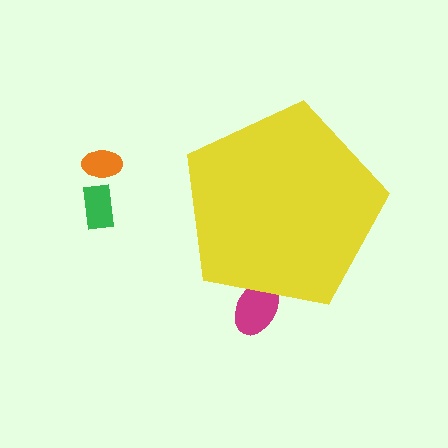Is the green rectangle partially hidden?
No, the green rectangle is fully visible.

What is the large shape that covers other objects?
A yellow pentagon.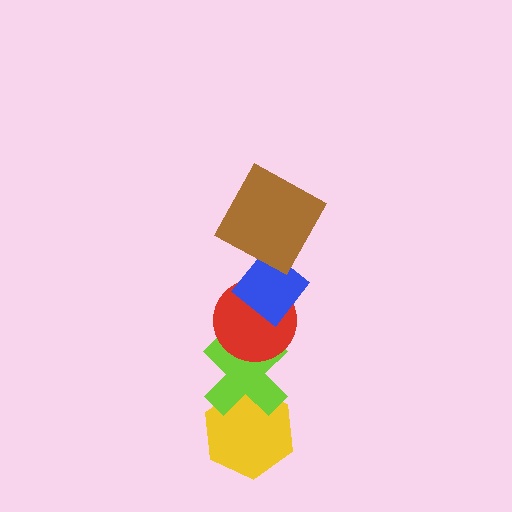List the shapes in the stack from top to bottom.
From top to bottom: the brown square, the blue diamond, the red circle, the lime cross, the yellow hexagon.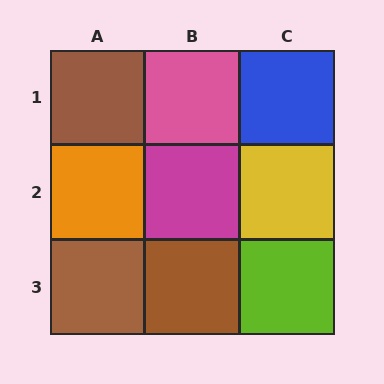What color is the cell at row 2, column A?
Orange.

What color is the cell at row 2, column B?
Magenta.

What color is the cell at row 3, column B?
Brown.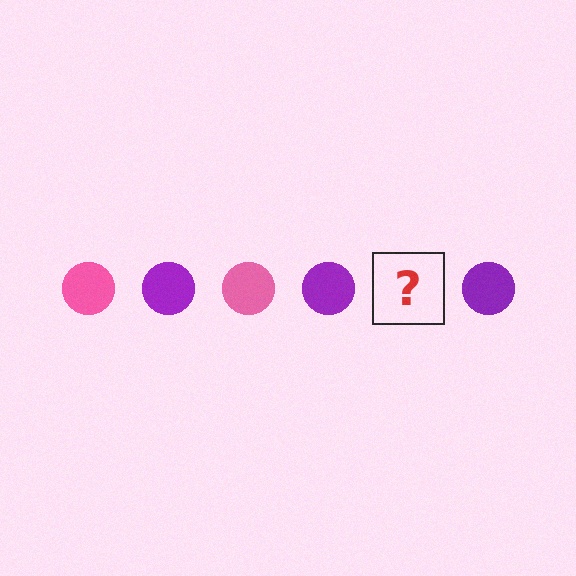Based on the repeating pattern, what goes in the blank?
The blank should be a pink circle.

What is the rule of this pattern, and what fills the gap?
The rule is that the pattern cycles through pink, purple circles. The gap should be filled with a pink circle.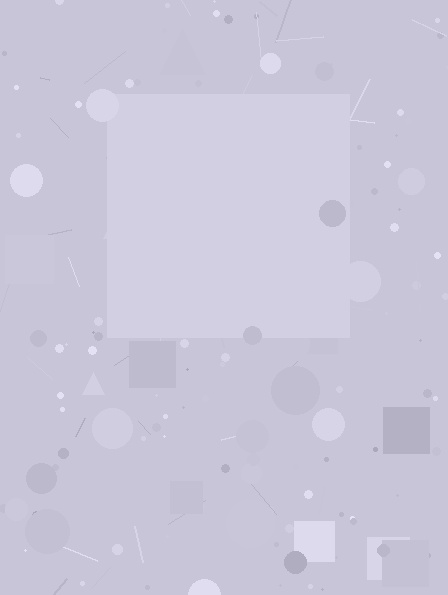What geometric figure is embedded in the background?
A square is embedded in the background.